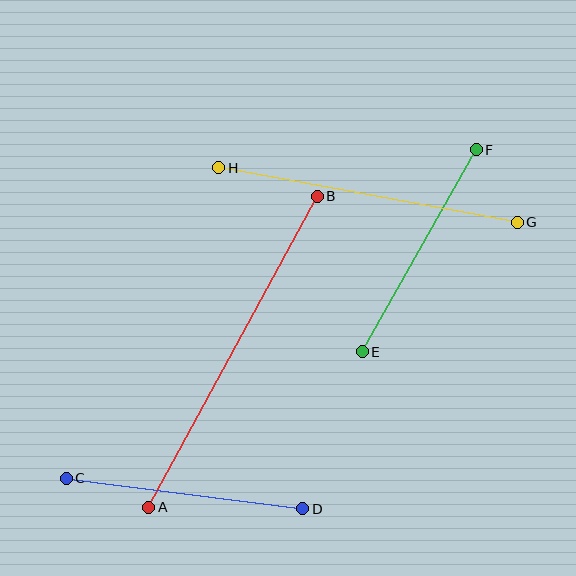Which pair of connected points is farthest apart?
Points A and B are farthest apart.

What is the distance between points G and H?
The distance is approximately 304 pixels.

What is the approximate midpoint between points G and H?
The midpoint is at approximately (368, 195) pixels.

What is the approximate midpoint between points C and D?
The midpoint is at approximately (185, 493) pixels.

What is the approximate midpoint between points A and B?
The midpoint is at approximately (233, 352) pixels.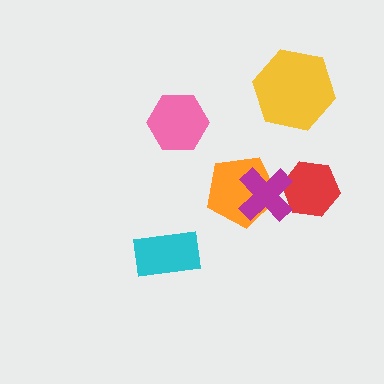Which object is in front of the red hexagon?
The magenta cross is in front of the red hexagon.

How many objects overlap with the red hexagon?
1 object overlaps with the red hexagon.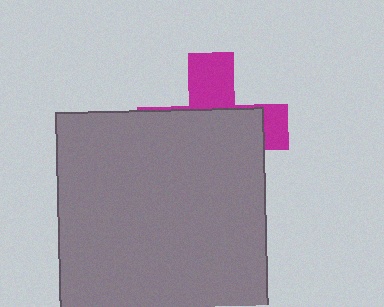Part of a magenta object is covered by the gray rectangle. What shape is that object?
It is a cross.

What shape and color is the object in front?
The object in front is a gray rectangle.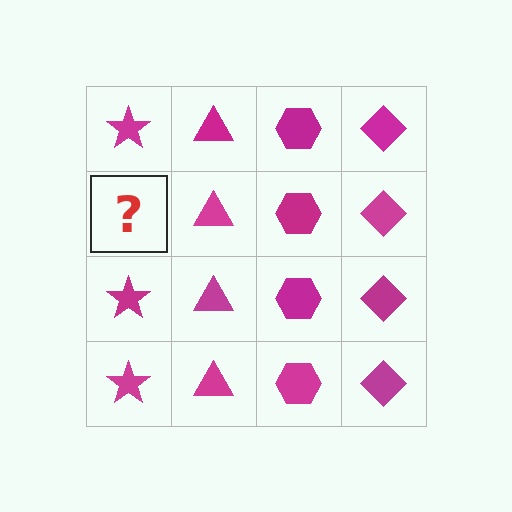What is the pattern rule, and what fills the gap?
The rule is that each column has a consistent shape. The gap should be filled with a magenta star.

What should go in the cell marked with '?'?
The missing cell should contain a magenta star.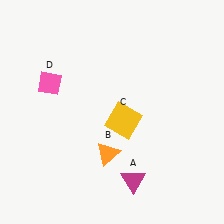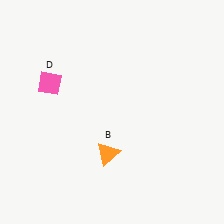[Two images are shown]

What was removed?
The yellow square (C), the magenta triangle (A) were removed in Image 2.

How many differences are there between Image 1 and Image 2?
There are 2 differences between the two images.